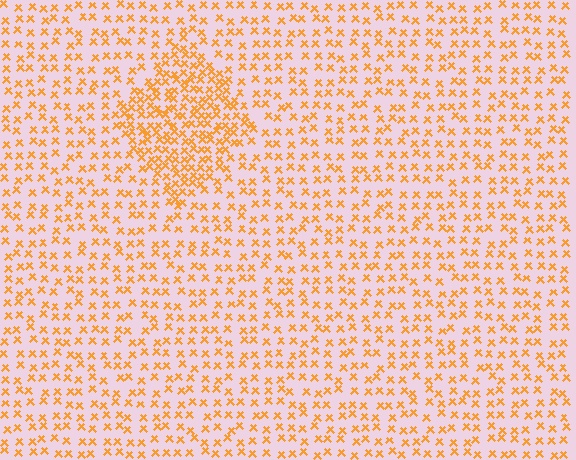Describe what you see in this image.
The image contains small orange elements arranged at two different densities. A diamond-shaped region is visible where the elements are more densely packed than the surrounding area.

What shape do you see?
I see a diamond.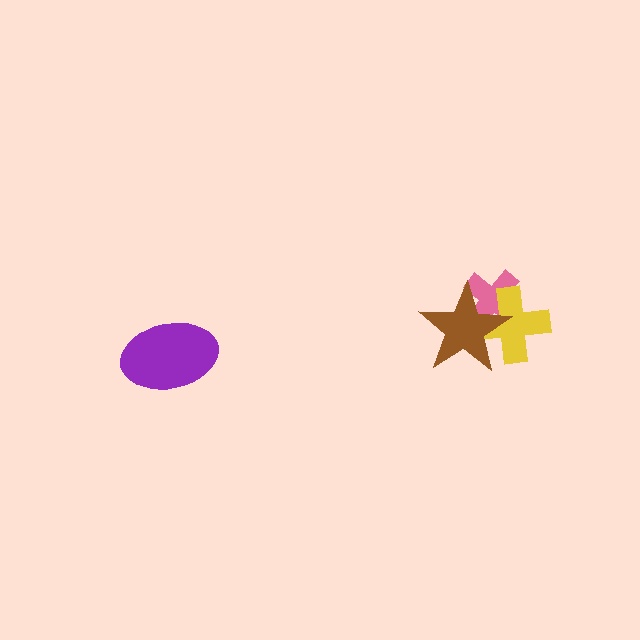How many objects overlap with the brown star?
2 objects overlap with the brown star.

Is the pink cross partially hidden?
Yes, it is partially covered by another shape.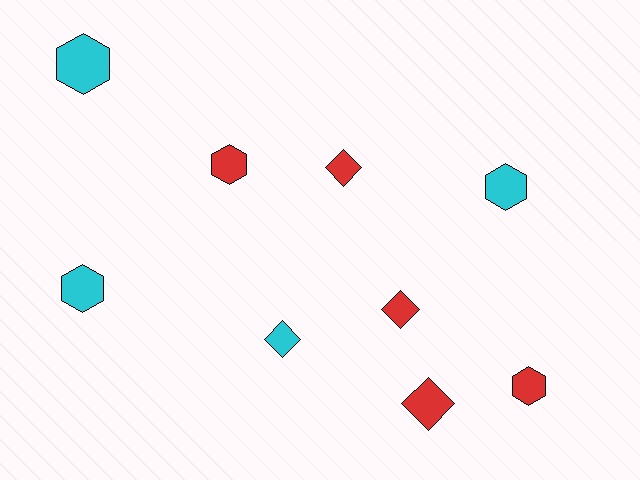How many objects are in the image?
There are 9 objects.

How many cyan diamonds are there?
There is 1 cyan diamond.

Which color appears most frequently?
Red, with 5 objects.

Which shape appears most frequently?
Hexagon, with 5 objects.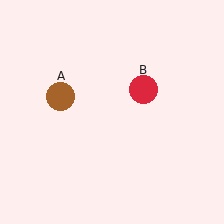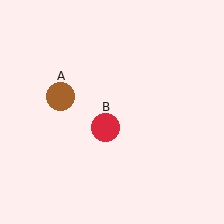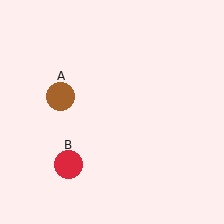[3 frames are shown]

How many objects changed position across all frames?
1 object changed position: red circle (object B).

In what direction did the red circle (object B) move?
The red circle (object B) moved down and to the left.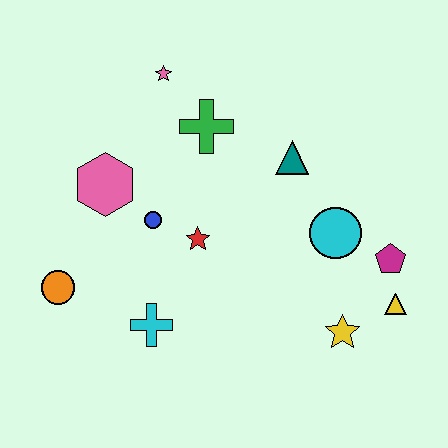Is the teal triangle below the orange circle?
No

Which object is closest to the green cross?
The pink star is closest to the green cross.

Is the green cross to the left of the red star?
No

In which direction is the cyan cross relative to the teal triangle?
The cyan cross is below the teal triangle.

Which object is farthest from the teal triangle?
The orange circle is farthest from the teal triangle.